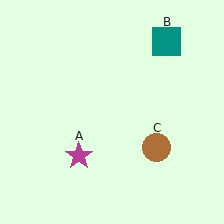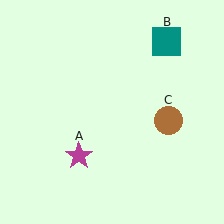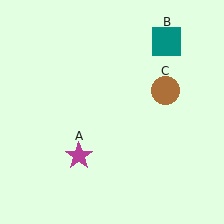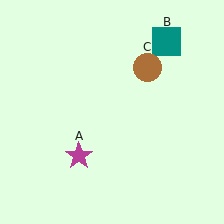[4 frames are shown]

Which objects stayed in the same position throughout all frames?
Magenta star (object A) and teal square (object B) remained stationary.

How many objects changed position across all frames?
1 object changed position: brown circle (object C).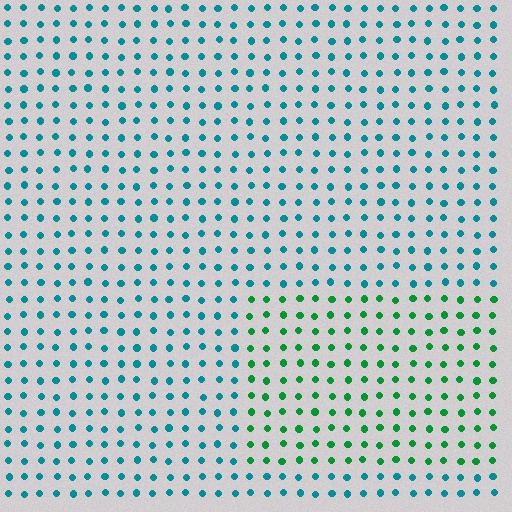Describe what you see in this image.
The image is filled with small teal elements in a uniform arrangement. A rectangle-shaped region is visible where the elements are tinted to a slightly different hue, forming a subtle color boundary.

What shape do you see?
I see a rectangle.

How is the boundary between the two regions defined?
The boundary is defined purely by a slight shift in hue (about 45 degrees). Spacing, size, and orientation are identical on both sides.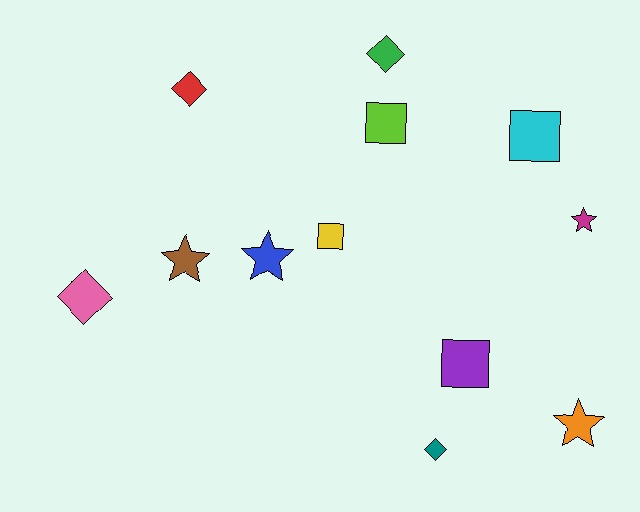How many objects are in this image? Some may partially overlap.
There are 12 objects.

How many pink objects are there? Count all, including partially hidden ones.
There is 1 pink object.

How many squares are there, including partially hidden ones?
There are 4 squares.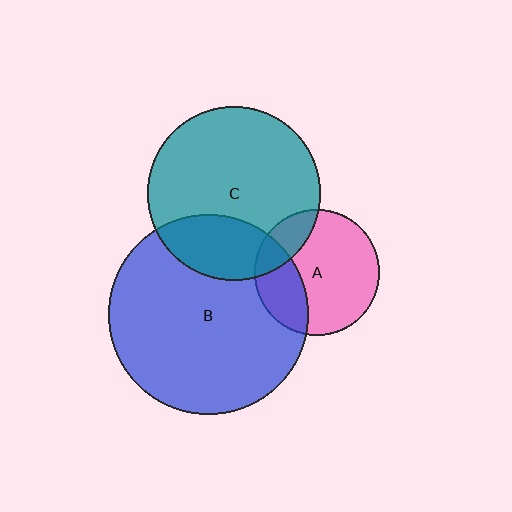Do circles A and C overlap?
Yes.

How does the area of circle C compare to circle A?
Approximately 1.9 times.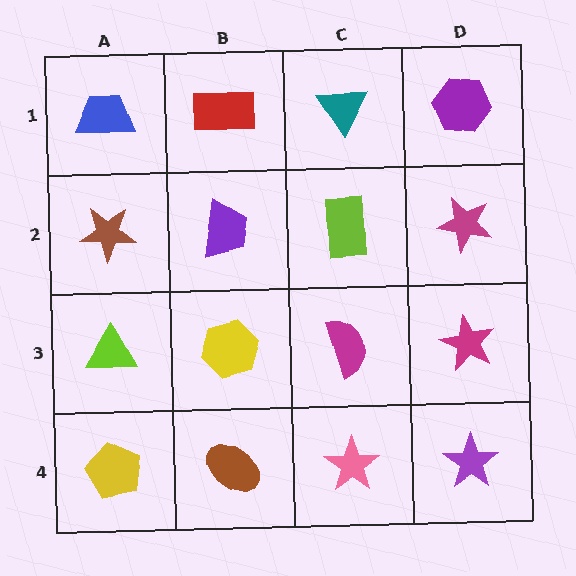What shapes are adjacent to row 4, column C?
A magenta semicircle (row 3, column C), a brown ellipse (row 4, column B), a purple star (row 4, column D).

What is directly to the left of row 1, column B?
A blue trapezoid.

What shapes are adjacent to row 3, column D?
A magenta star (row 2, column D), a purple star (row 4, column D), a magenta semicircle (row 3, column C).